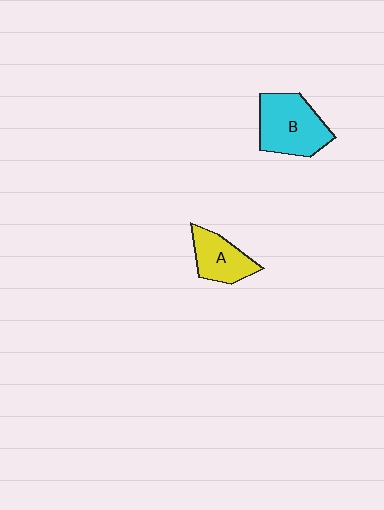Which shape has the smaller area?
Shape A (yellow).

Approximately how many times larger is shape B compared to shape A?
Approximately 1.5 times.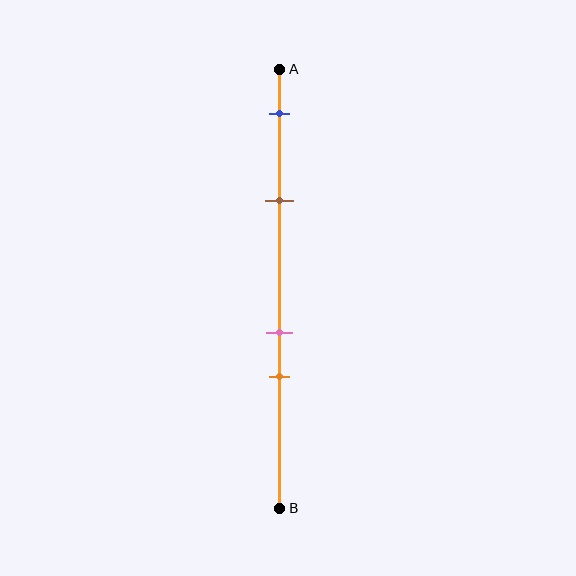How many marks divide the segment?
There are 4 marks dividing the segment.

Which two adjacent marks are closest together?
The pink and orange marks are the closest adjacent pair.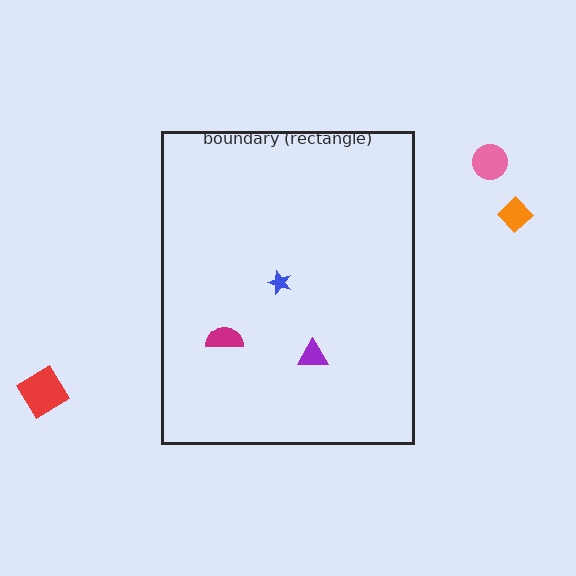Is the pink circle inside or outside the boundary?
Outside.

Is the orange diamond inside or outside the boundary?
Outside.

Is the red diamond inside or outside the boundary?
Outside.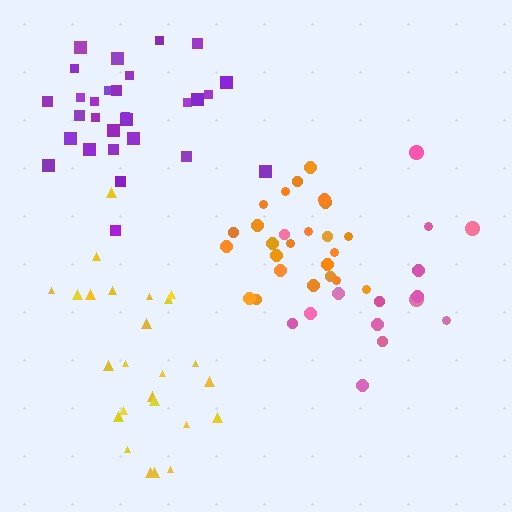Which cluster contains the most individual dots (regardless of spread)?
Purple (29).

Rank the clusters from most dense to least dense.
orange, purple, yellow, pink.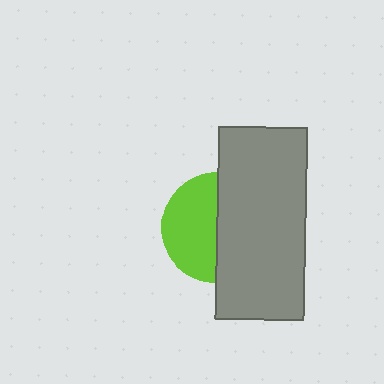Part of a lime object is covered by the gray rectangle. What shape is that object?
It is a circle.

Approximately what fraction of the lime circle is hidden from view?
Roughly 50% of the lime circle is hidden behind the gray rectangle.